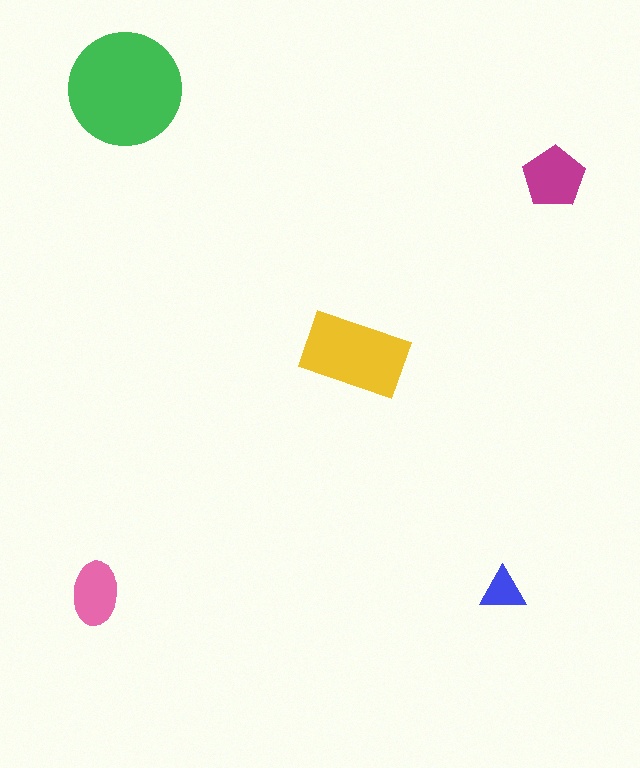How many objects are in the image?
There are 5 objects in the image.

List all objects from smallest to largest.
The blue triangle, the pink ellipse, the magenta pentagon, the yellow rectangle, the green circle.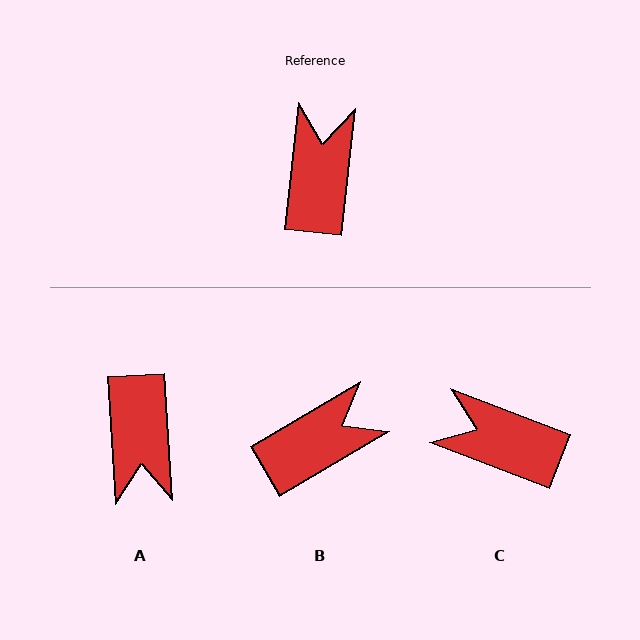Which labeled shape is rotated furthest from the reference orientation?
A, about 170 degrees away.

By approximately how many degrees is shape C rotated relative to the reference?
Approximately 75 degrees counter-clockwise.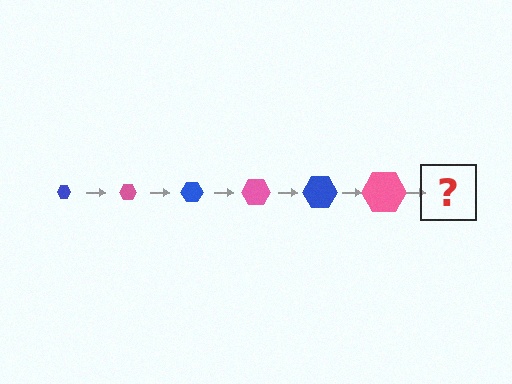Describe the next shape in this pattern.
It should be a blue hexagon, larger than the previous one.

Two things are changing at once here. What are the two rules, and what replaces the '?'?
The two rules are that the hexagon grows larger each step and the color cycles through blue and pink. The '?' should be a blue hexagon, larger than the previous one.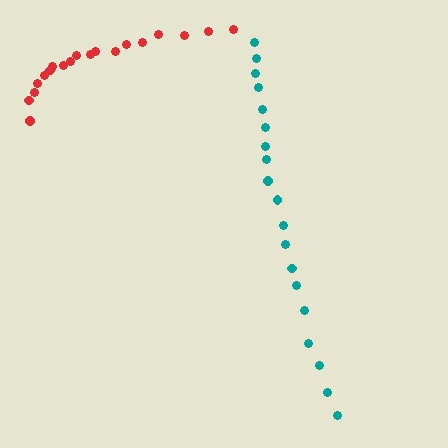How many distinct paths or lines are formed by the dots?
There are 2 distinct paths.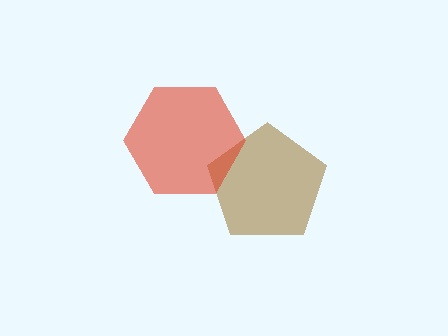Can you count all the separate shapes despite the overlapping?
Yes, there are 2 separate shapes.